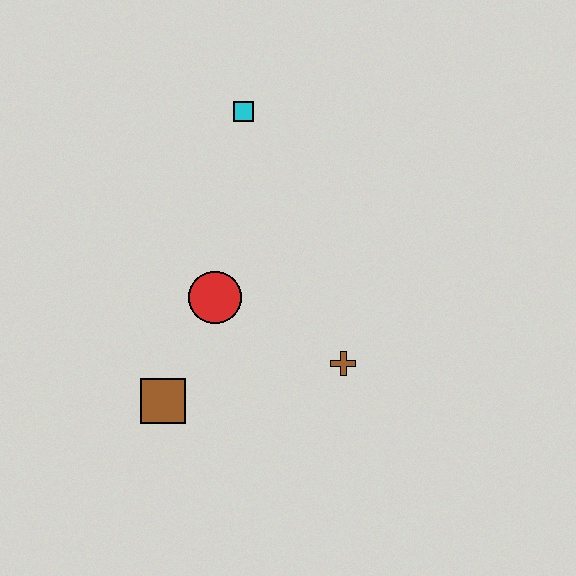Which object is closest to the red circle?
The brown square is closest to the red circle.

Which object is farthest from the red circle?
The cyan square is farthest from the red circle.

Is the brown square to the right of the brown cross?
No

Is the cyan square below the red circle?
No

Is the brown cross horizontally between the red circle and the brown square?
No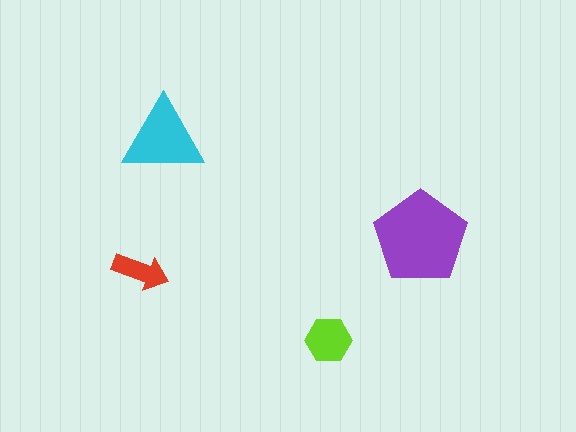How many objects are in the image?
There are 4 objects in the image.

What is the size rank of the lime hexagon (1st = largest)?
3rd.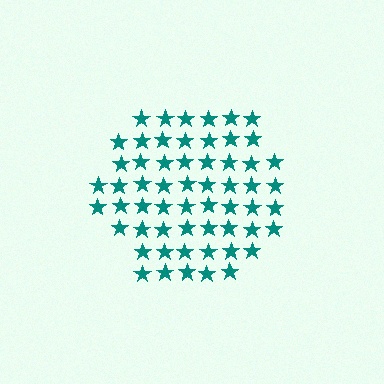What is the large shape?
The large shape is a hexagon.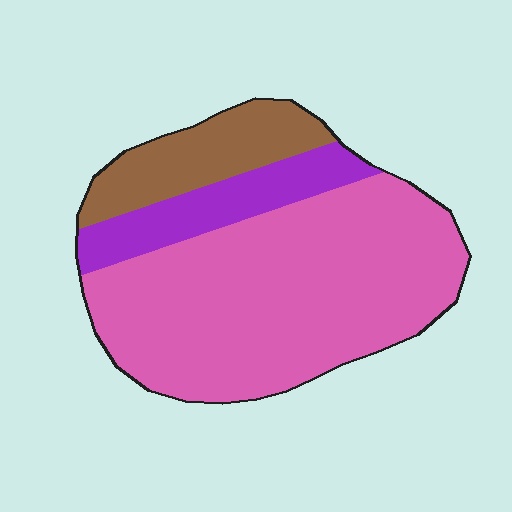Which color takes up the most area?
Pink, at roughly 65%.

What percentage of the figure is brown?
Brown covers 17% of the figure.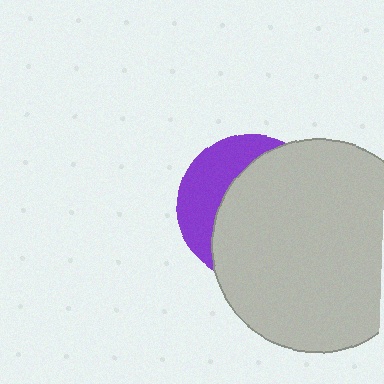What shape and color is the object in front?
The object in front is a light gray circle.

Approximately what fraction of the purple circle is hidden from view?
Roughly 67% of the purple circle is hidden behind the light gray circle.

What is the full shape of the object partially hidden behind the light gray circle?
The partially hidden object is a purple circle.